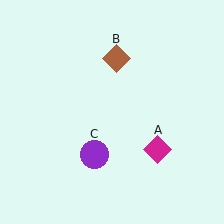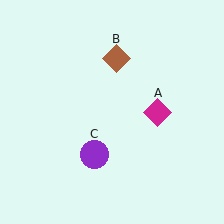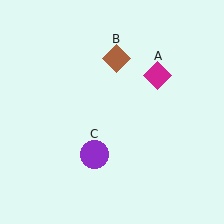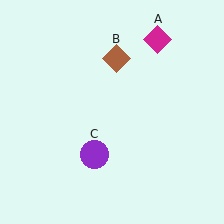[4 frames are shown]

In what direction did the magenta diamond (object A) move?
The magenta diamond (object A) moved up.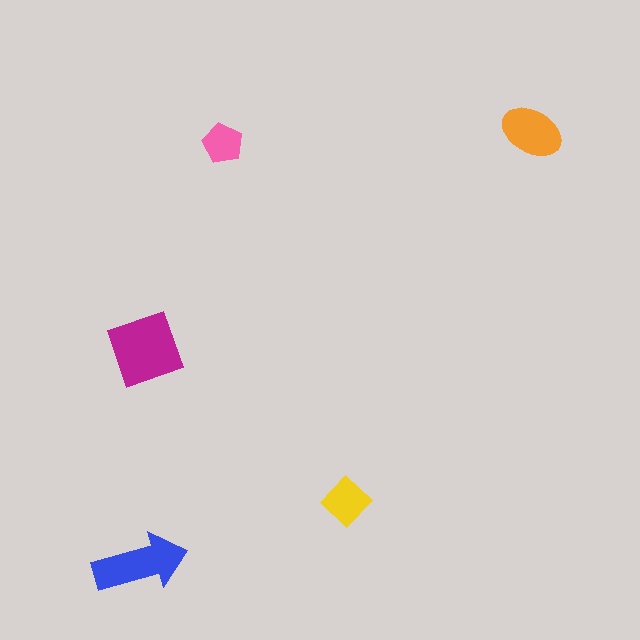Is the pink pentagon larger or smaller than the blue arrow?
Smaller.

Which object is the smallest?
The pink pentagon.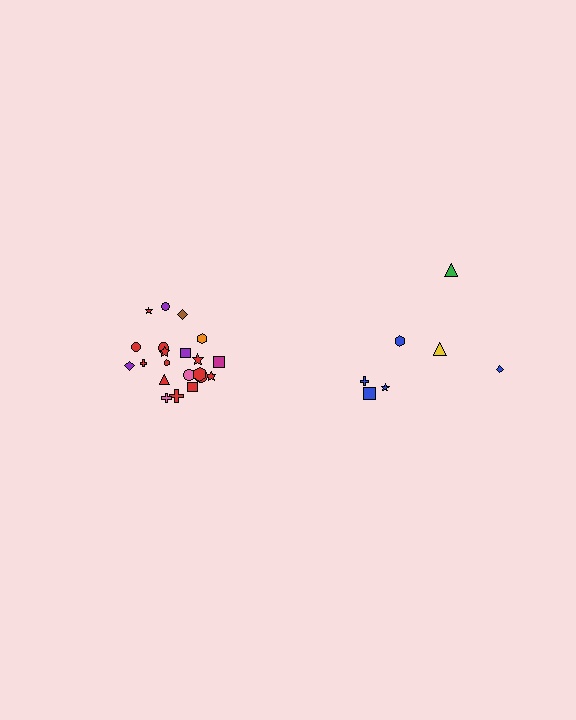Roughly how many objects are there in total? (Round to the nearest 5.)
Roughly 30 objects in total.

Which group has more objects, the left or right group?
The left group.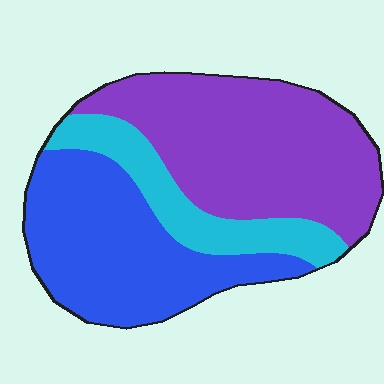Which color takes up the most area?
Purple, at roughly 45%.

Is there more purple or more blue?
Purple.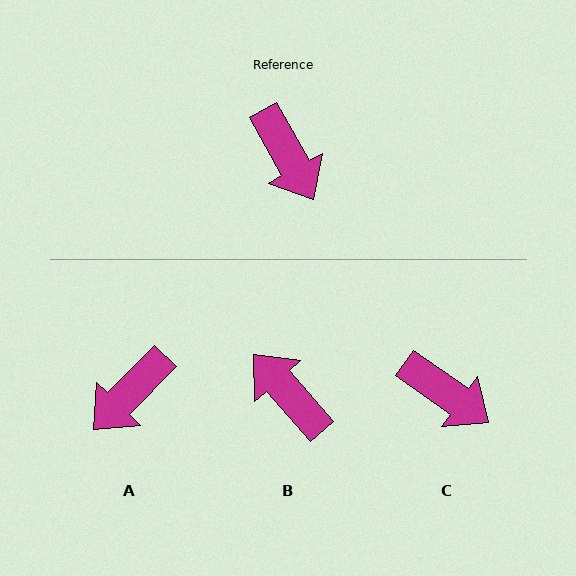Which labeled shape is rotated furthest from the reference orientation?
B, about 168 degrees away.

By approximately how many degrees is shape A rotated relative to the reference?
Approximately 74 degrees clockwise.